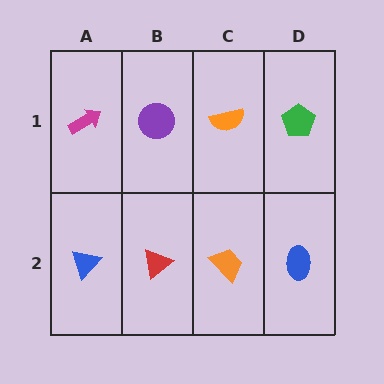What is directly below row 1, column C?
An orange trapezoid.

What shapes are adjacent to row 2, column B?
A purple circle (row 1, column B), a blue triangle (row 2, column A), an orange trapezoid (row 2, column C).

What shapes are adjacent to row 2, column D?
A green pentagon (row 1, column D), an orange trapezoid (row 2, column C).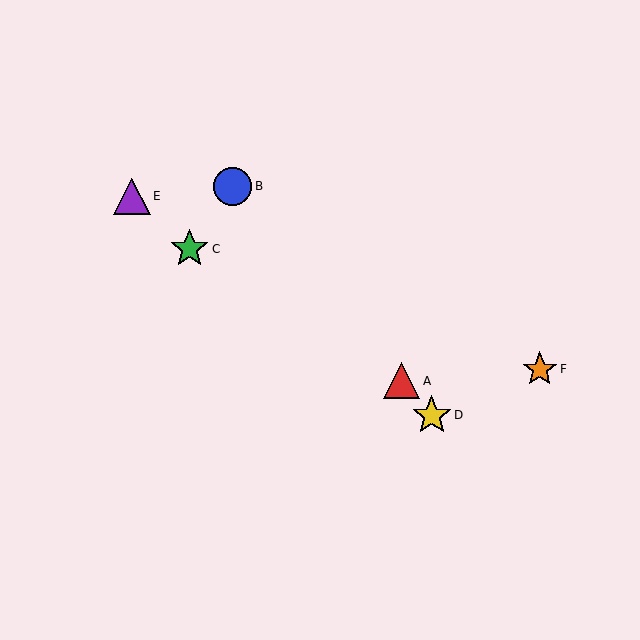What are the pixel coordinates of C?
Object C is at (190, 249).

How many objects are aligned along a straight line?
3 objects (A, B, D) are aligned along a straight line.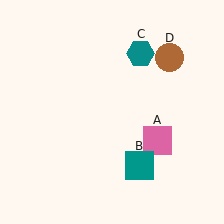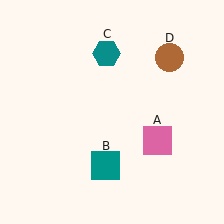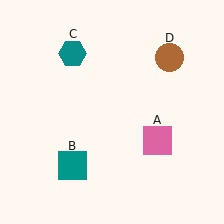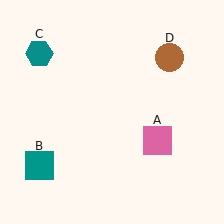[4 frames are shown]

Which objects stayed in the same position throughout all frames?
Pink square (object A) and brown circle (object D) remained stationary.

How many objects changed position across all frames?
2 objects changed position: teal square (object B), teal hexagon (object C).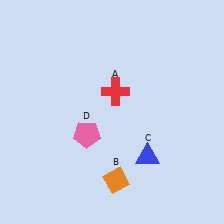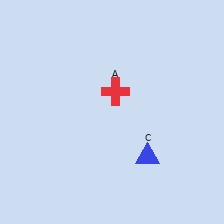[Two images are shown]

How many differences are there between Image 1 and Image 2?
There are 2 differences between the two images.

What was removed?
The orange diamond (B), the pink pentagon (D) were removed in Image 2.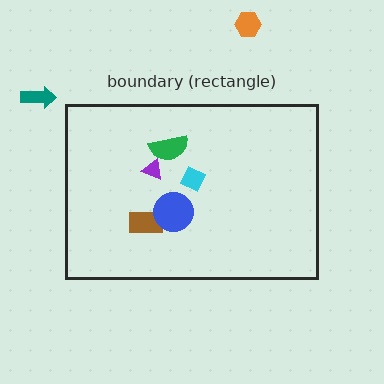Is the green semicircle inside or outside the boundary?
Inside.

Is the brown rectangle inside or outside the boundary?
Inside.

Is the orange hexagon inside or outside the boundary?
Outside.